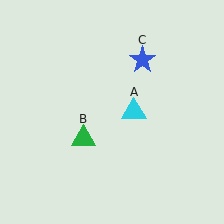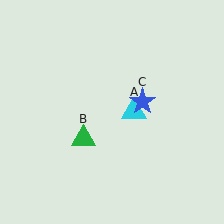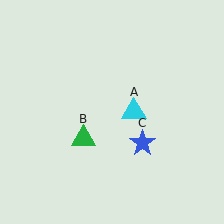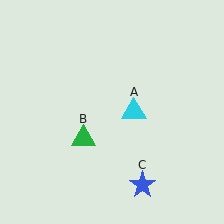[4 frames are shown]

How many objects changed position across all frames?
1 object changed position: blue star (object C).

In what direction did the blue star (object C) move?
The blue star (object C) moved down.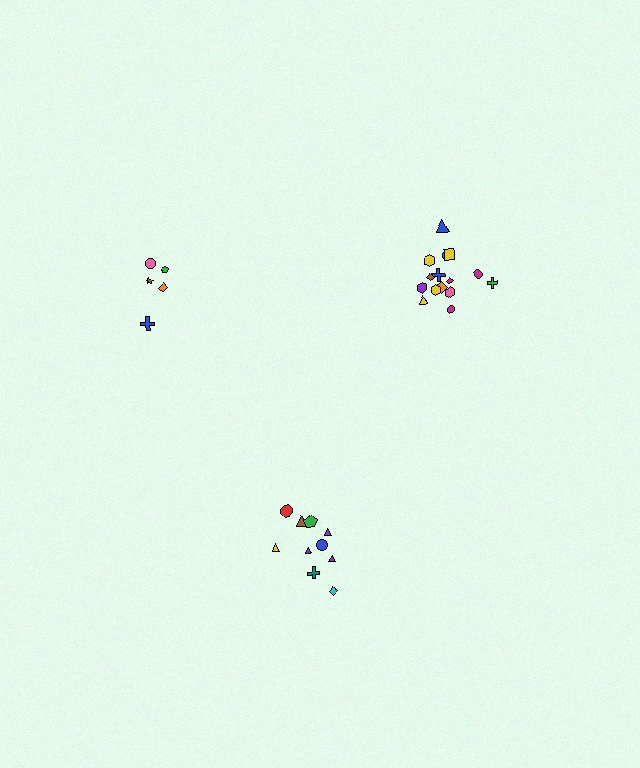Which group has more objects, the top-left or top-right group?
The top-right group.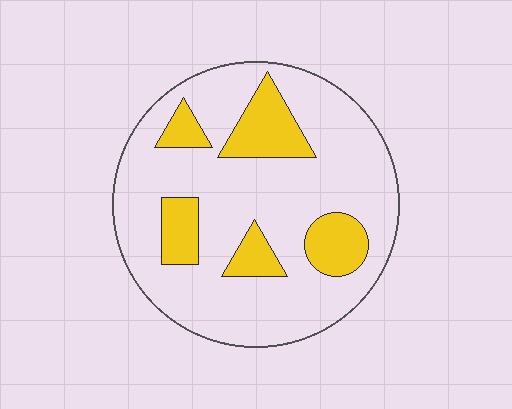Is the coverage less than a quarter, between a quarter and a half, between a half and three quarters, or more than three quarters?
Less than a quarter.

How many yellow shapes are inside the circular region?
5.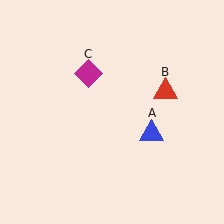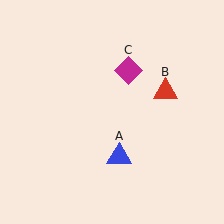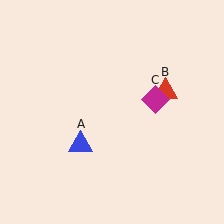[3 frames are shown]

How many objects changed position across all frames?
2 objects changed position: blue triangle (object A), magenta diamond (object C).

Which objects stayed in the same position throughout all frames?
Red triangle (object B) remained stationary.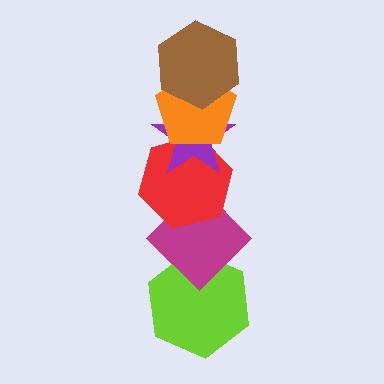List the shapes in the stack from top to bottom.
From top to bottom: the brown hexagon, the orange pentagon, the purple star, the red hexagon, the magenta diamond, the lime hexagon.